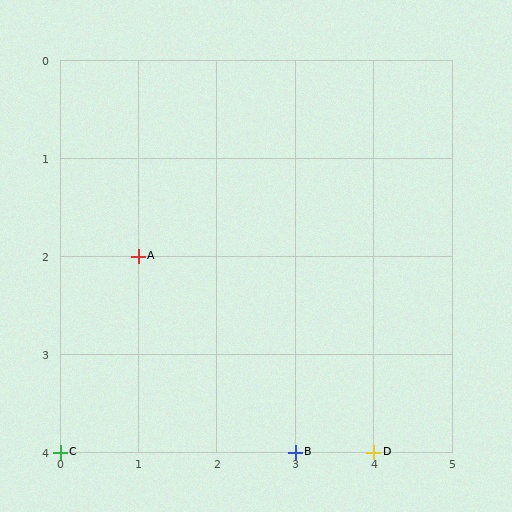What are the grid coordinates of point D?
Point D is at grid coordinates (4, 4).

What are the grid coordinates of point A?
Point A is at grid coordinates (1, 2).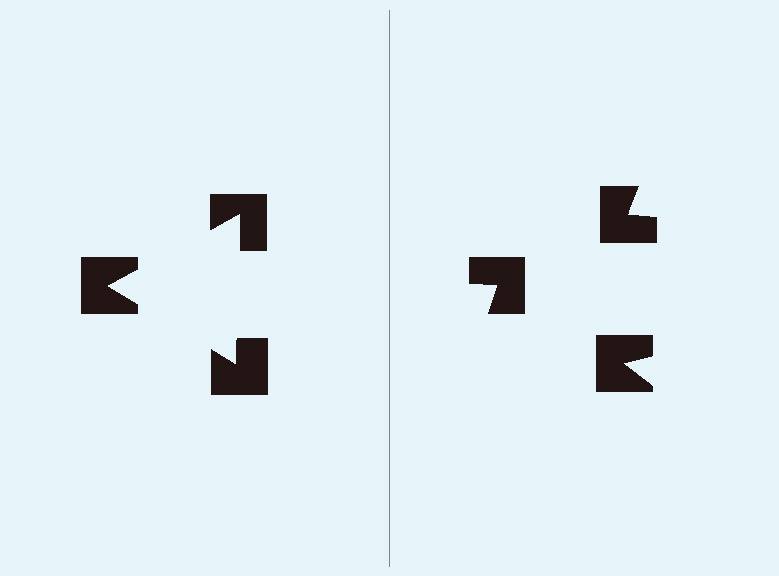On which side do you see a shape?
An illusory triangle appears on the left side. On the right side the wedge cuts are rotated, so no coherent shape forms.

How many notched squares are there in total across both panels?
6 — 3 on each side.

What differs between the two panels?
The notched squares are positioned identically on both sides; only the wedge orientations differ. On the left they align to a triangle; on the right they are misaligned.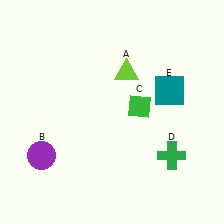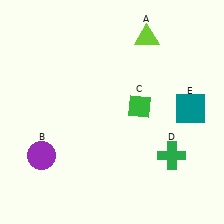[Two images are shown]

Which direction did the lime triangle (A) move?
The lime triangle (A) moved up.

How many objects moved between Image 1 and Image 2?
2 objects moved between the two images.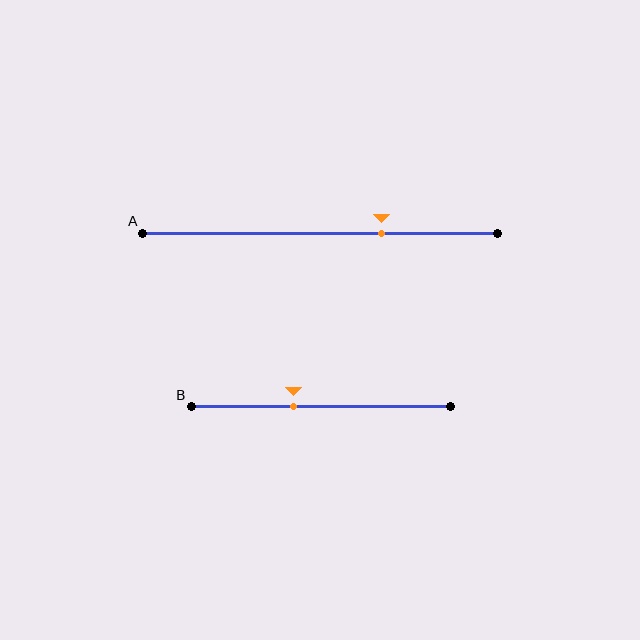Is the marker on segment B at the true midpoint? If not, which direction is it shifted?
No, the marker on segment B is shifted to the left by about 11% of the segment length.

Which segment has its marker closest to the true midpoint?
Segment B has its marker closest to the true midpoint.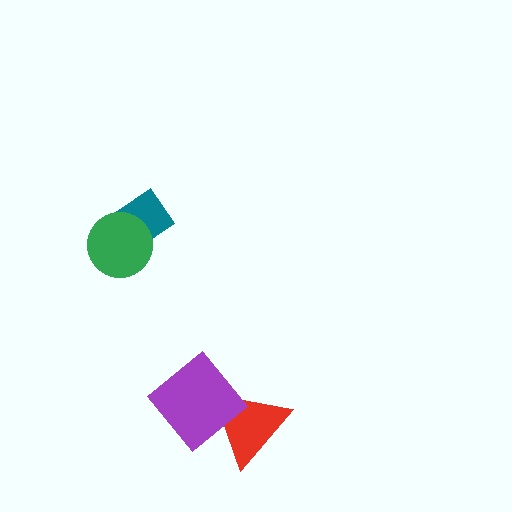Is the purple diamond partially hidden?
No, no other shape covers it.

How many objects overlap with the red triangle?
1 object overlaps with the red triangle.